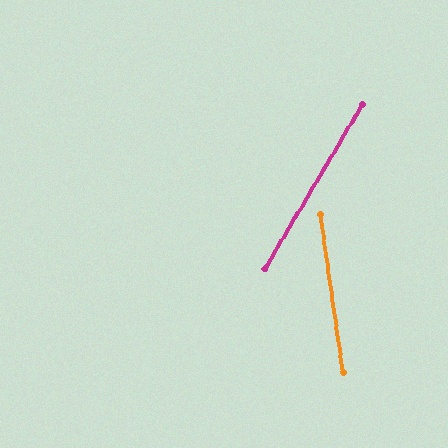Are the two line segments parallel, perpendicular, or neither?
Neither parallel nor perpendicular — they differ by about 39°.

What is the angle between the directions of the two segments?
Approximately 39 degrees.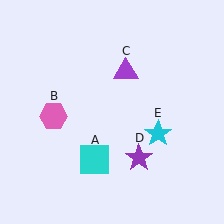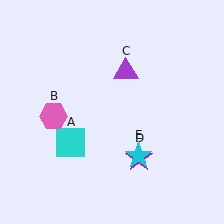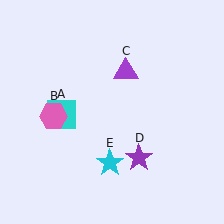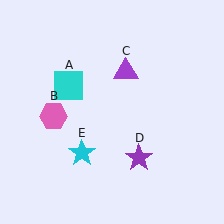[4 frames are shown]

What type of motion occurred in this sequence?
The cyan square (object A), cyan star (object E) rotated clockwise around the center of the scene.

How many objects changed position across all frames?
2 objects changed position: cyan square (object A), cyan star (object E).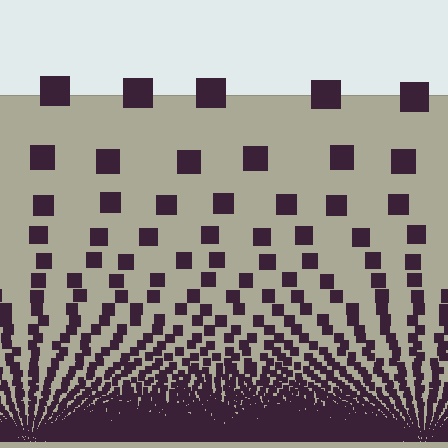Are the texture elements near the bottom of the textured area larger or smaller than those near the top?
Smaller. The gradient is inverted — elements near the bottom are smaller and denser.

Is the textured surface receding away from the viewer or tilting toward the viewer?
The surface appears to tilt toward the viewer. Texture elements get larger and sparser toward the top.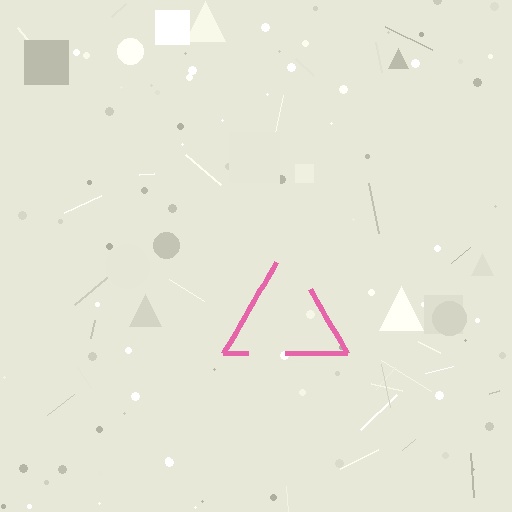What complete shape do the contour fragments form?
The contour fragments form a triangle.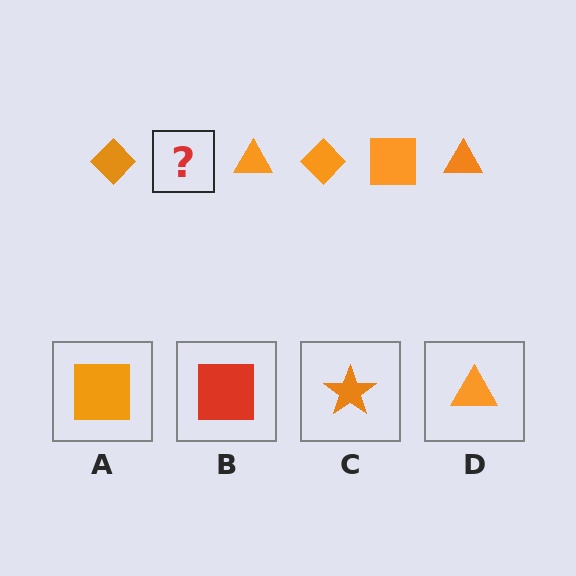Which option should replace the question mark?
Option A.